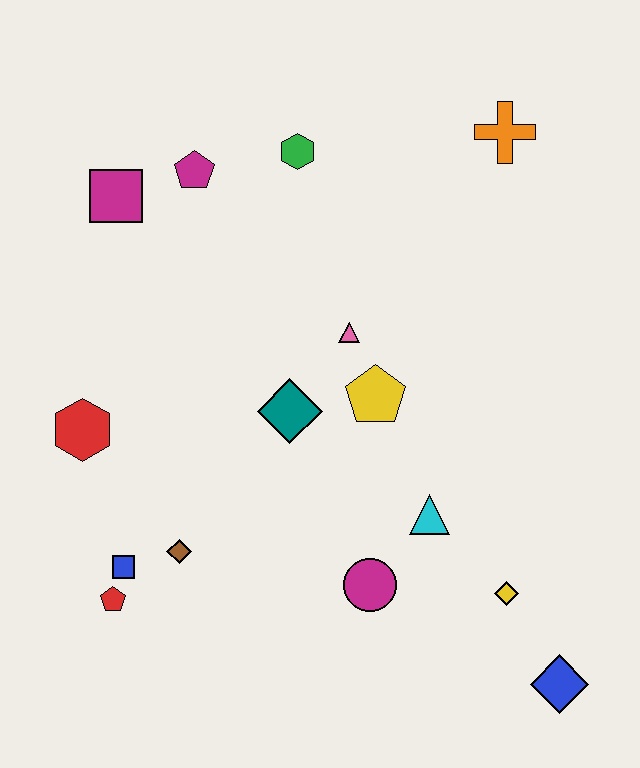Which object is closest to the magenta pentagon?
The magenta square is closest to the magenta pentagon.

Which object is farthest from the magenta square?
The blue diamond is farthest from the magenta square.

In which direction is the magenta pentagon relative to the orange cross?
The magenta pentagon is to the left of the orange cross.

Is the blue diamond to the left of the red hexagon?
No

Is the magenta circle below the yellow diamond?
No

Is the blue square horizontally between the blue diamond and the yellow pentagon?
No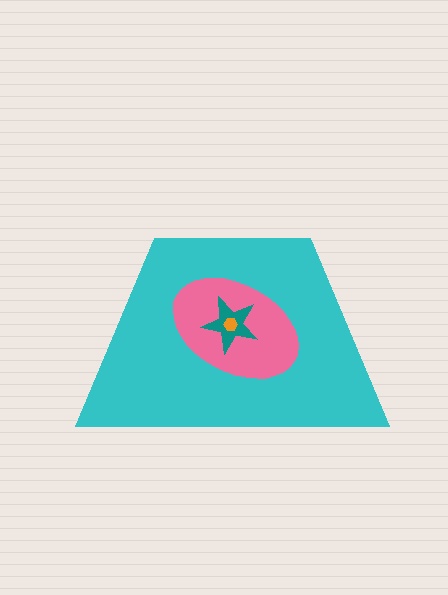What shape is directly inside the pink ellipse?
The teal star.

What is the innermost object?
The orange hexagon.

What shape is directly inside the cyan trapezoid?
The pink ellipse.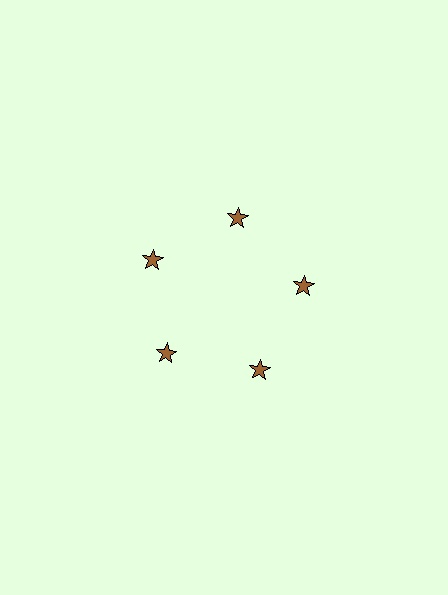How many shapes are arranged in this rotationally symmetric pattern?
There are 5 shapes, arranged in 5 groups of 1.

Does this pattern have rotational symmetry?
Yes, this pattern has 5-fold rotational symmetry. It looks the same after rotating 72 degrees around the center.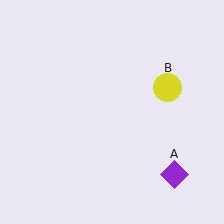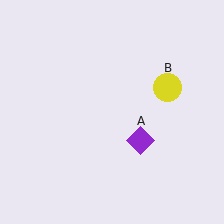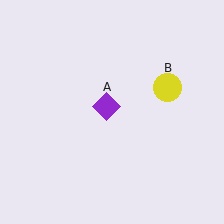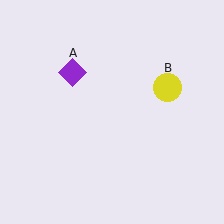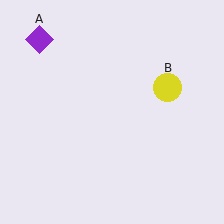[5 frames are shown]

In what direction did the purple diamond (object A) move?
The purple diamond (object A) moved up and to the left.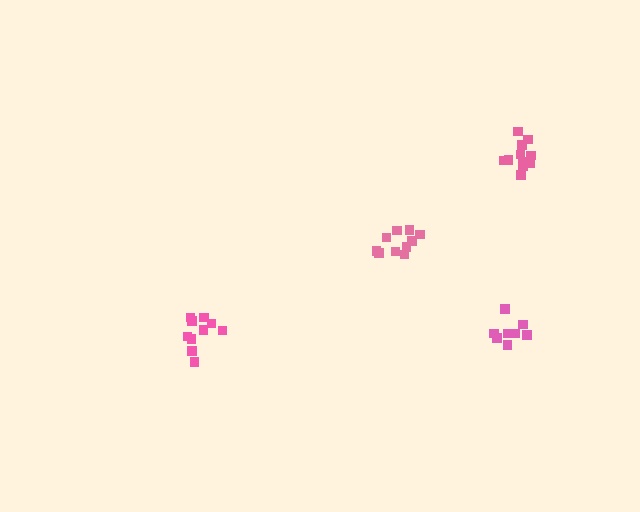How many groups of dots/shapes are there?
There are 4 groups.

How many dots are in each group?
Group 1: 11 dots, Group 2: 10 dots, Group 3: 10 dots, Group 4: 8 dots (39 total).